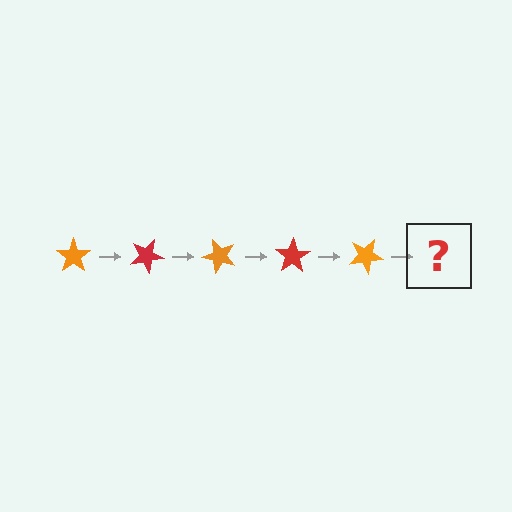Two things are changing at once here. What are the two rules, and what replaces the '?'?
The two rules are that it rotates 25 degrees each step and the color cycles through orange and red. The '?' should be a red star, rotated 125 degrees from the start.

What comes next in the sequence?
The next element should be a red star, rotated 125 degrees from the start.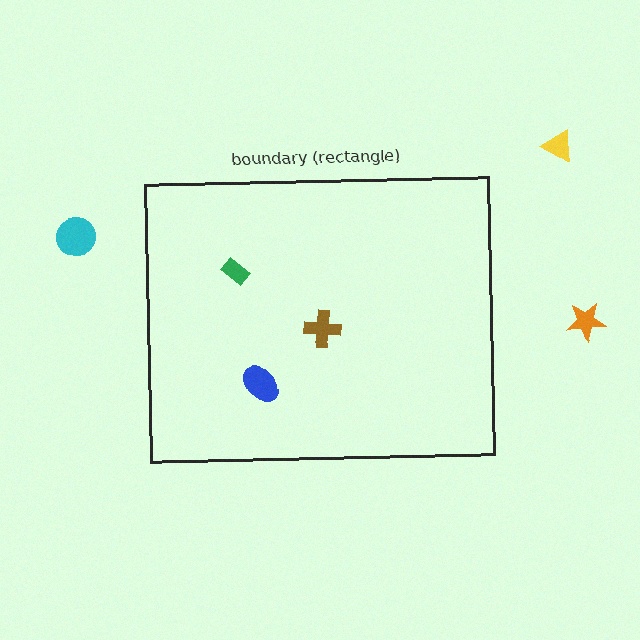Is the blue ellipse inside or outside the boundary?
Inside.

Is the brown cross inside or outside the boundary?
Inside.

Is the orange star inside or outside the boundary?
Outside.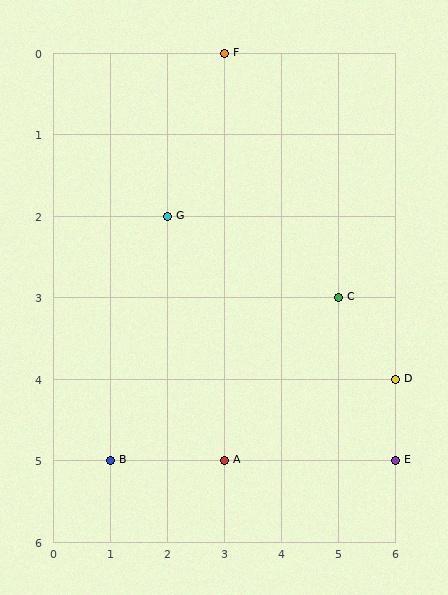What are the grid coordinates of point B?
Point B is at grid coordinates (1, 5).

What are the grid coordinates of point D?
Point D is at grid coordinates (6, 4).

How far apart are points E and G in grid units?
Points E and G are 4 columns and 3 rows apart (about 5.0 grid units diagonally).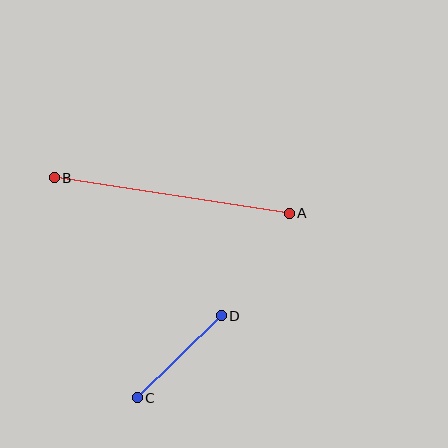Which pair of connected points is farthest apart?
Points A and B are farthest apart.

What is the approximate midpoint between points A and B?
The midpoint is at approximately (172, 196) pixels.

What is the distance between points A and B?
The distance is approximately 237 pixels.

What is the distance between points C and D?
The distance is approximately 117 pixels.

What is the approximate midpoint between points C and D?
The midpoint is at approximately (179, 357) pixels.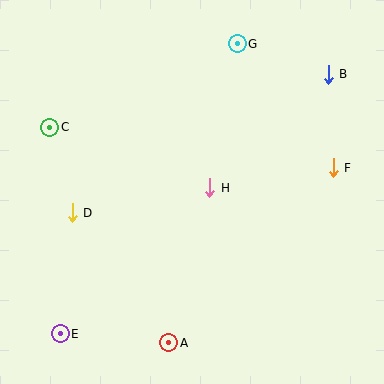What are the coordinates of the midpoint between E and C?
The midpoint between E and C is at (55, 231).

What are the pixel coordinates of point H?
Point H is at (210, 188).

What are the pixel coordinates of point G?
Point G is at (237, 44).